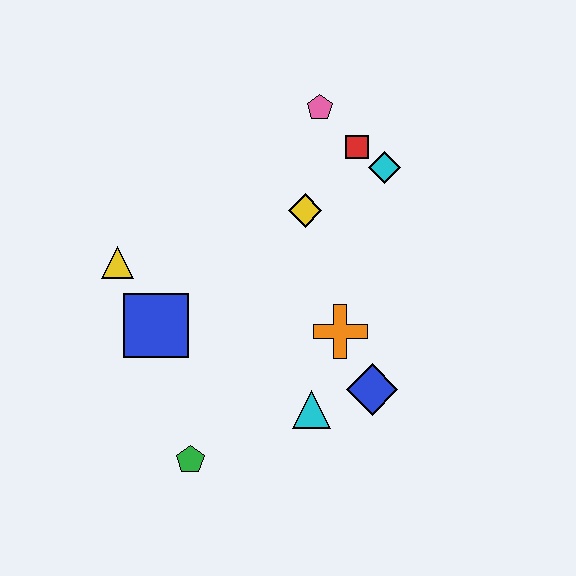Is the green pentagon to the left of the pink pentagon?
Yes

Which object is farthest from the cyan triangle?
The pink pentagon is farthest from the cyan triangle.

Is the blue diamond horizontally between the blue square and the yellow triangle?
No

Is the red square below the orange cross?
No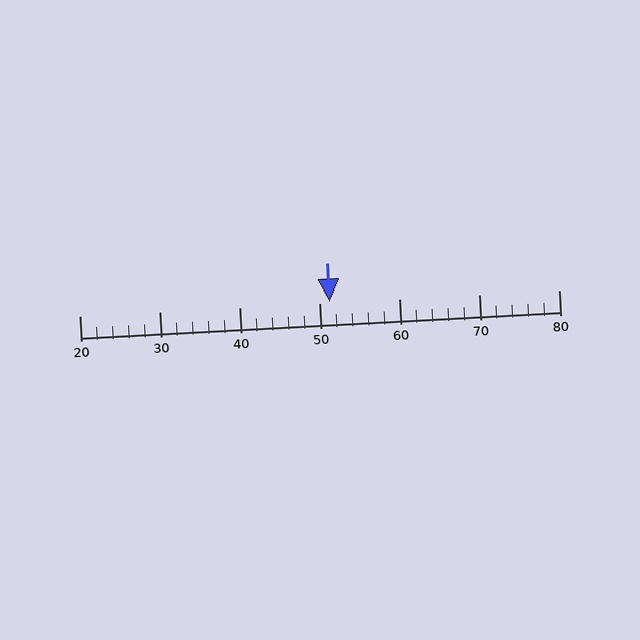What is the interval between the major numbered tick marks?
The major tick marks are spaced 10 units apart.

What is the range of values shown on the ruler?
The ruler shows values from 20 to 80.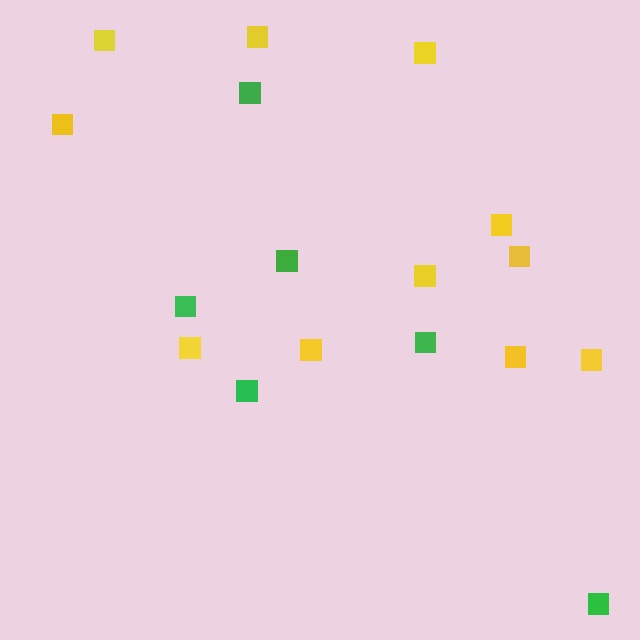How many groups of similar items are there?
There are 2 groups: one group of green squares (6) and one group of yellow squares (11).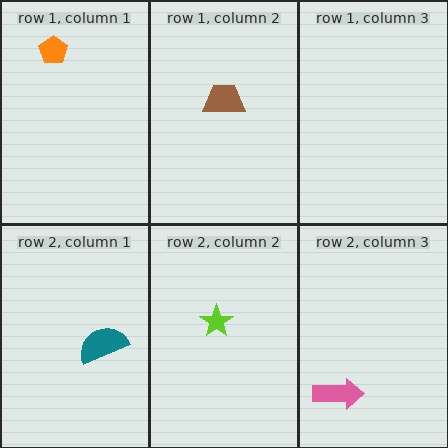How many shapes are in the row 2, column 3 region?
1.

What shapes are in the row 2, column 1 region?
The teal semicircle.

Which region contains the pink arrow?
The row 2, column 3 region.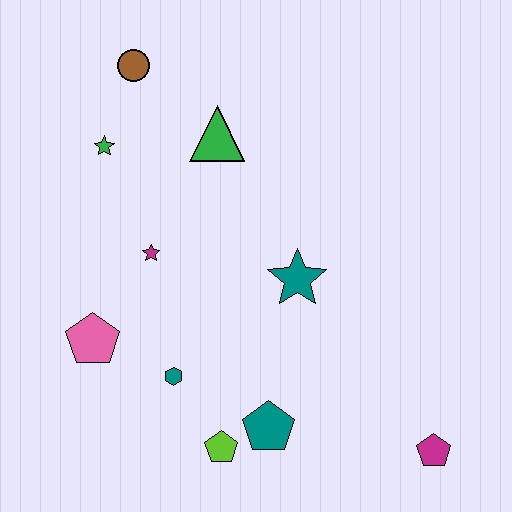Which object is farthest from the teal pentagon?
The brown circle is farthest from the teal pentagon.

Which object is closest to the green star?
The brown circle is closest to the green star.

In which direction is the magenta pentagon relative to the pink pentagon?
The magenta pentagon is to the right of the pink pentagon.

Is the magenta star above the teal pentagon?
Yes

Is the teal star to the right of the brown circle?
Yes